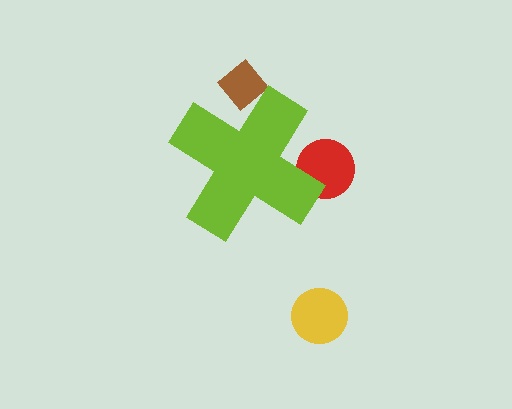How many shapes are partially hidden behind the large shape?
2 shapes are partially hidden.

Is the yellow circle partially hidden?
No, the yellow circle is fully visible.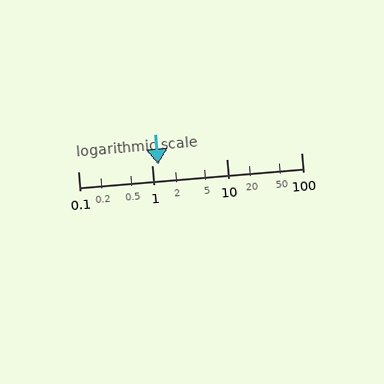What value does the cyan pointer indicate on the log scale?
The pointer indicates approximately 1.2.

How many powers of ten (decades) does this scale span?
The scale spans 3 decades, from 0.1 to 100.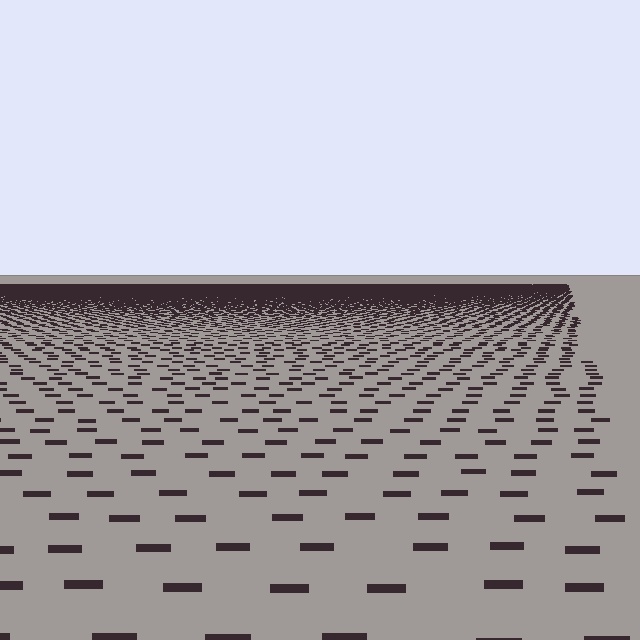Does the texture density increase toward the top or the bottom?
Density increases toward the top.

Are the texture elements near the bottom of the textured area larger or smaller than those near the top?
Larger. Near the bottom, elements are closer to the viewer and appear at a bigger on-screen size.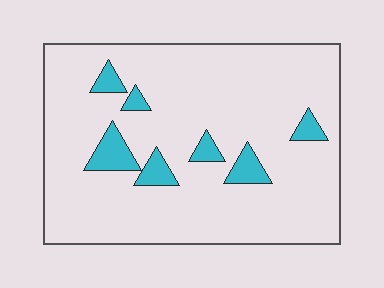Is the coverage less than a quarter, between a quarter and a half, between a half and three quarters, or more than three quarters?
Less than a quarter.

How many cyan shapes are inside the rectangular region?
7.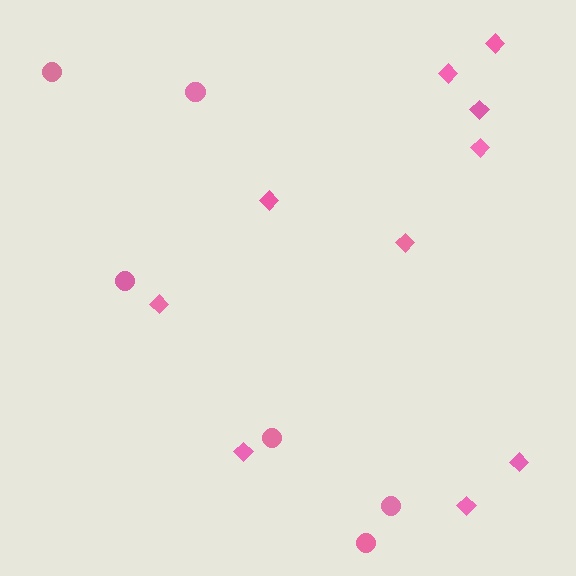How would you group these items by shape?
There are 2 groups: one group of diamonds (10) and one group of circles (6).